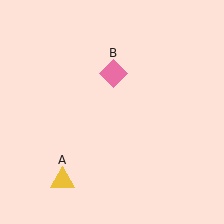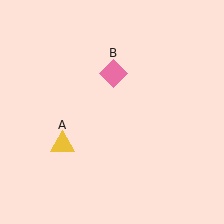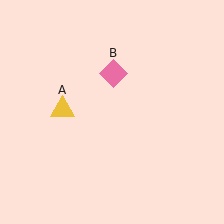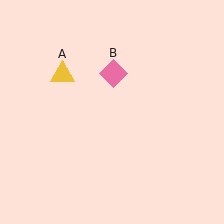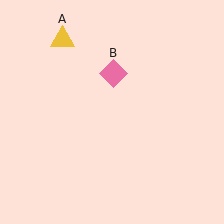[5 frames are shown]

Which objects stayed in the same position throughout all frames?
Pink diamond (object B) remained stationary.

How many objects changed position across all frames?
1 object changed position: yellow triangle (object A).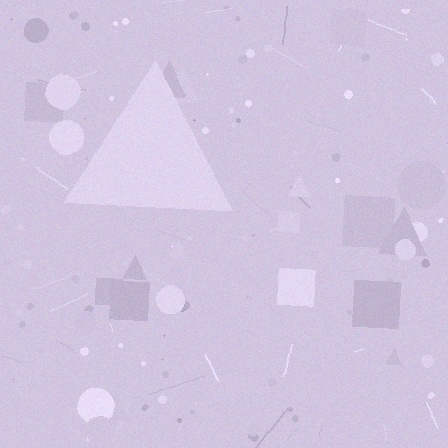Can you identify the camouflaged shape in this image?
The camouflaged shape is a triangle.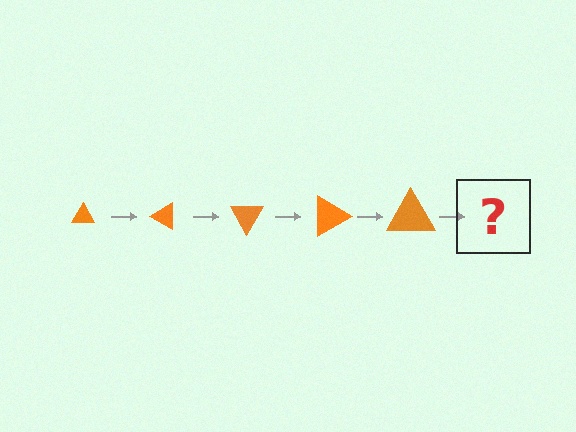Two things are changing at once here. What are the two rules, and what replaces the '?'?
The two rules are that the triangle grows larger each step and it rotates 30 degrees each step. The '?' should be a triangle, larger than the previous one and rotated 150 degrees from the start.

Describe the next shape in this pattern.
It should be a triangle, larger than the previous one and rotated 150 degrees from the start.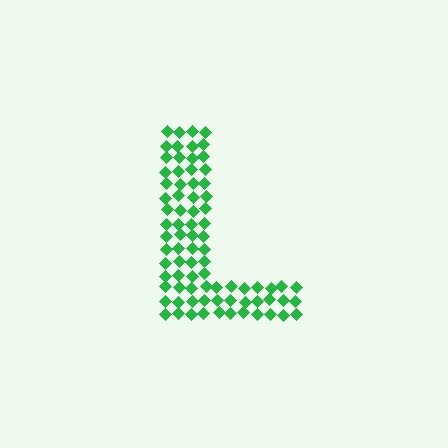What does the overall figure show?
The overall figure shows the letter L.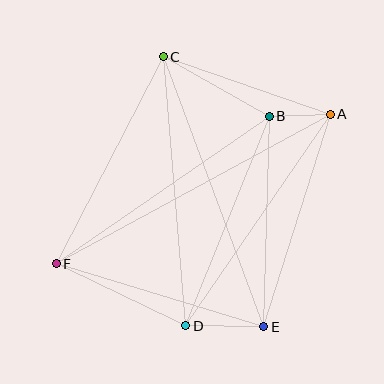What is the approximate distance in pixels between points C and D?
The distance between C and D is approximately 270 pixels.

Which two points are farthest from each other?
Points A and F are farthest from each other.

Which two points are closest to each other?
Points A and B are closest to each other.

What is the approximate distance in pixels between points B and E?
The distance between B and E is approximately 210 pixels.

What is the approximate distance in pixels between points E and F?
The distance between E and F is approximately 217 pixels.